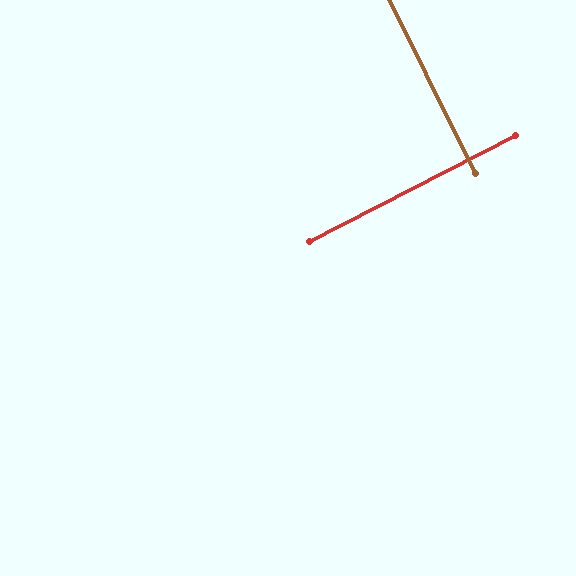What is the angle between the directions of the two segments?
Approximately 89 degrees.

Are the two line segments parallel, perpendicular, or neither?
Perpendicular — they meet at approximately 89°.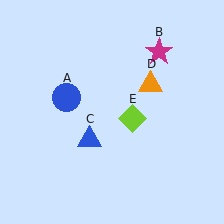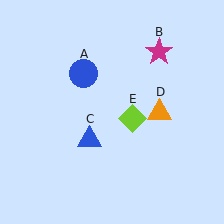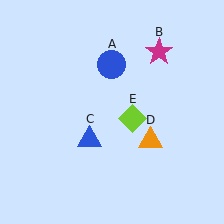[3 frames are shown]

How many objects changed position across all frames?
2 objects changed position: blue circle (object A), orange triangle (object D).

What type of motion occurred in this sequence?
The blue circle (object A), orange triangle (object D) rotated clockwise around the center of the scene.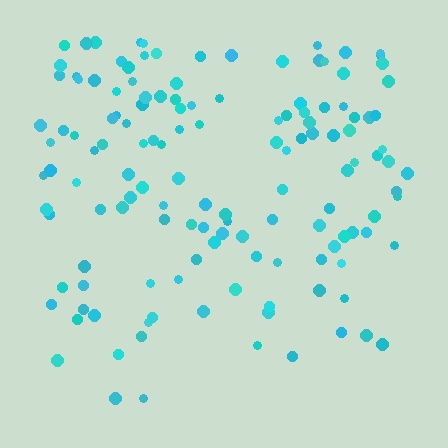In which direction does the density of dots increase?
From bottom to top, with the top side densest.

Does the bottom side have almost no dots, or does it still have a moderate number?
Still a moderate number, just noticeably fewer than the top.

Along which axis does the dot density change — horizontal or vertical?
Vertical.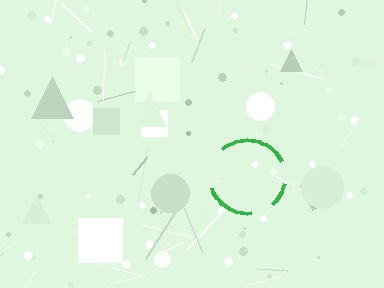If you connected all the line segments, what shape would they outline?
They would outline a circle.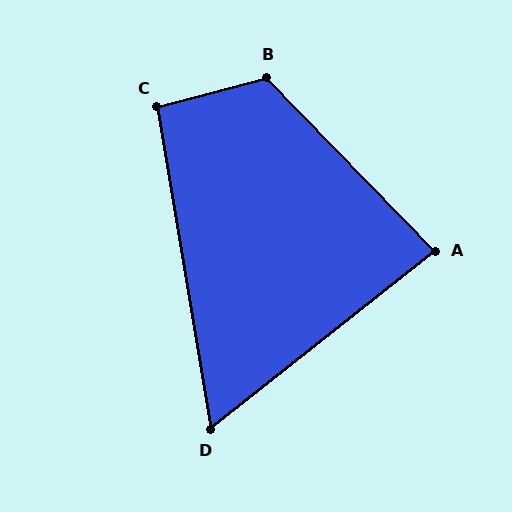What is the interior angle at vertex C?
Approximately 96 degrees (obtuse).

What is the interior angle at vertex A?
Approximately 84 degrees (acute).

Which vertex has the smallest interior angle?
D, at approximately 61 degrees.